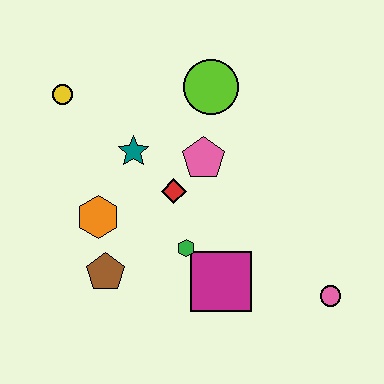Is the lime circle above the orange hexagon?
Yes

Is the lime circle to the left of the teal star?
No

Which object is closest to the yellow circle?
The teal star is closest to the yellow circle.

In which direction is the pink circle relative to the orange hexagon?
The pink circle is to the right of the orange hexagon.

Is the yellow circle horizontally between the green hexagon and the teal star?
No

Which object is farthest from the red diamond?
The pink circle is farthest from the red diamond.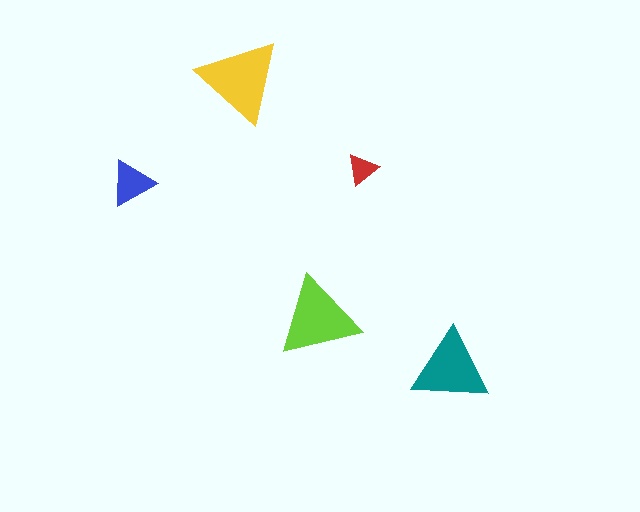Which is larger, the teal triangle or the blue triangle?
The teal one.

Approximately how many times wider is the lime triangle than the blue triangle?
About 2 times wider.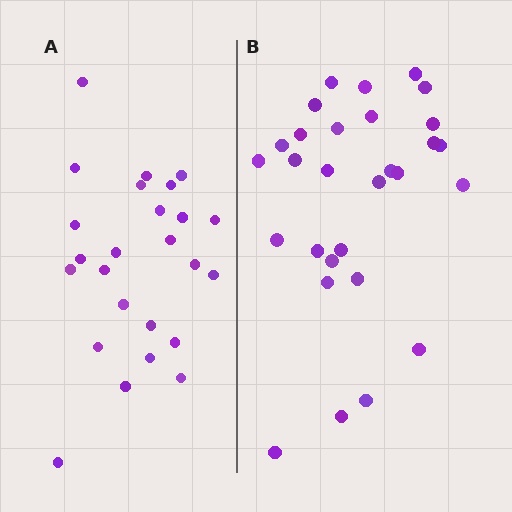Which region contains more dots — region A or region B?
Region B (the right region) has more dots.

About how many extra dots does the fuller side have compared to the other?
Region B has about 4 more dots than region A.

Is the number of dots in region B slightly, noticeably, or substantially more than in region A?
Region B has only slightly more — the two regions are fairly close. The ratio is roughly 1.2 to 1.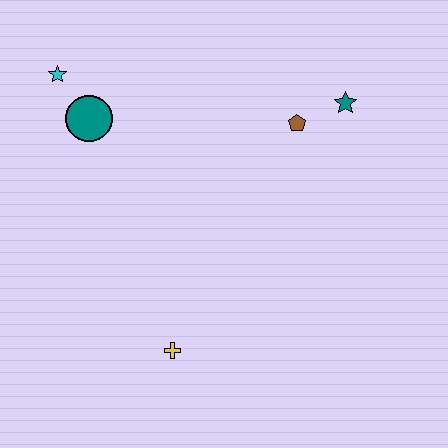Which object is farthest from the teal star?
The yellow cross is farthest from the teal star.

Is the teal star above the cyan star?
No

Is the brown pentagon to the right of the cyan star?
Yes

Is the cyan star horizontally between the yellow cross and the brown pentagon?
No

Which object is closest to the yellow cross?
The teal circle is closest to the yellow cross.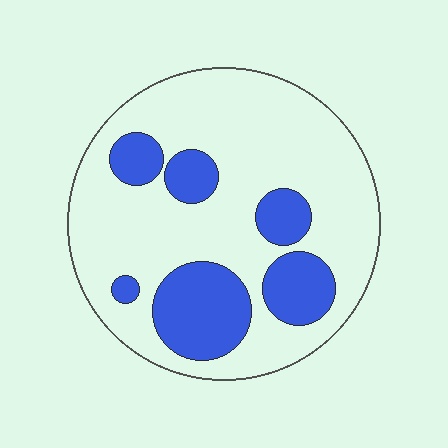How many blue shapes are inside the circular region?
6.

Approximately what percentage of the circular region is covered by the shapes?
Approximately 25%.